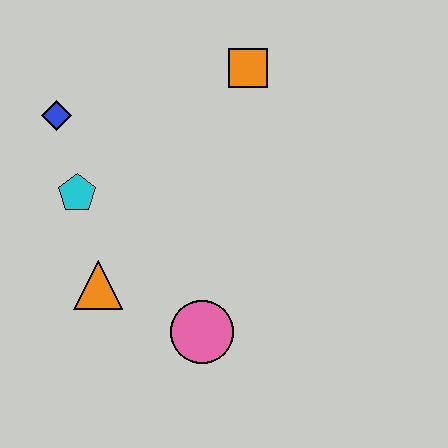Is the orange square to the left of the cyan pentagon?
No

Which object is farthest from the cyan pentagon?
The orange square is farthest from the cyan pentagon.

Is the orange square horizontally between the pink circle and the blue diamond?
No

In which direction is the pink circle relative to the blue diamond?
The pink circle is below the blue diamond.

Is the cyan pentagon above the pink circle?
Yes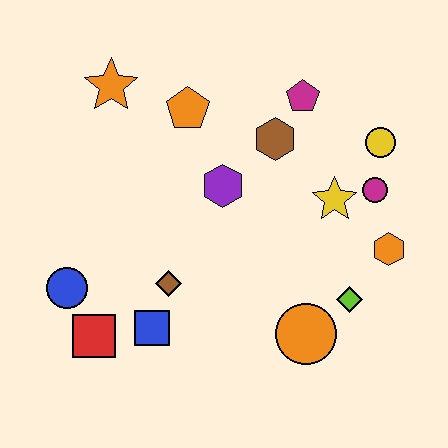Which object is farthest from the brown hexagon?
The red square is farthest from the brown hexagon.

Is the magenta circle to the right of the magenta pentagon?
Yes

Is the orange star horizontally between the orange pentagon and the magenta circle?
No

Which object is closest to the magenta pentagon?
The brown hexagon is closest to the magenta pentagon.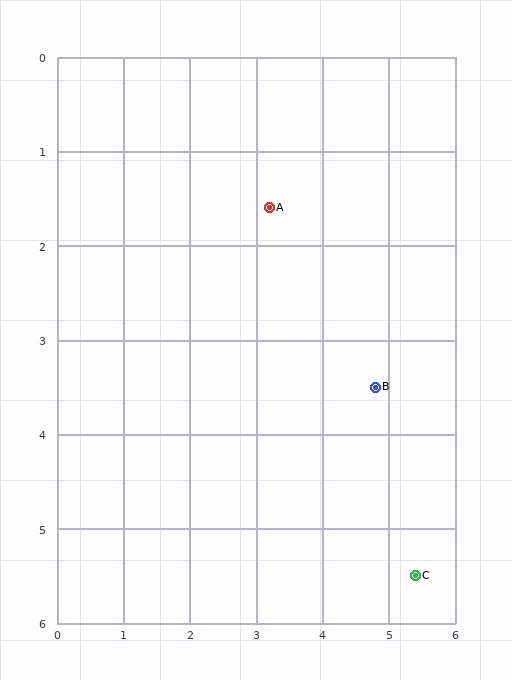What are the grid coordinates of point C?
Point C is at approximately (5.4, 5.5).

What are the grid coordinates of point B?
Point B is at approximately (4.8, 3.5).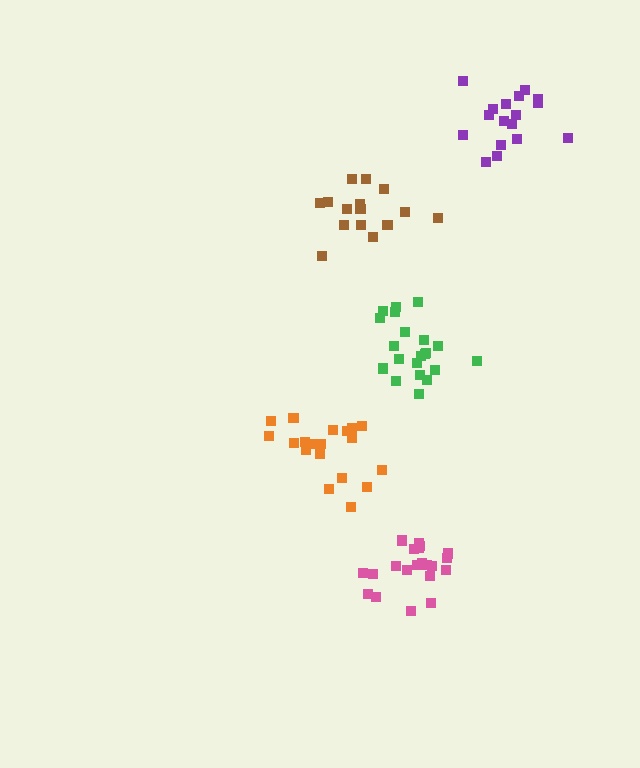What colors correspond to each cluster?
The clusters are colored: brown, orange, purple, pink, green.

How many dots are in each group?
Group 1: 15 dots, Group 2: 19 dots, Group 3: 17 dots, Group 4: 21 dots, Group 5: 21 dots (93 total).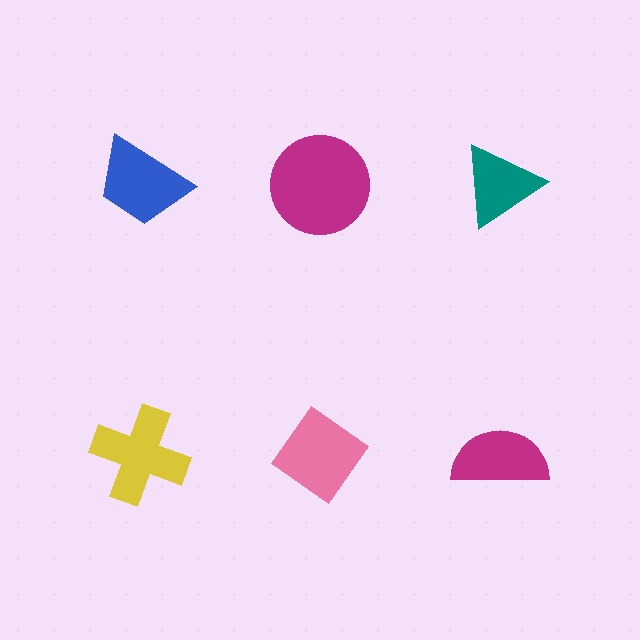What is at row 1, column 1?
A blue trapezoid.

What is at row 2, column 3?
A magenta semicircle.